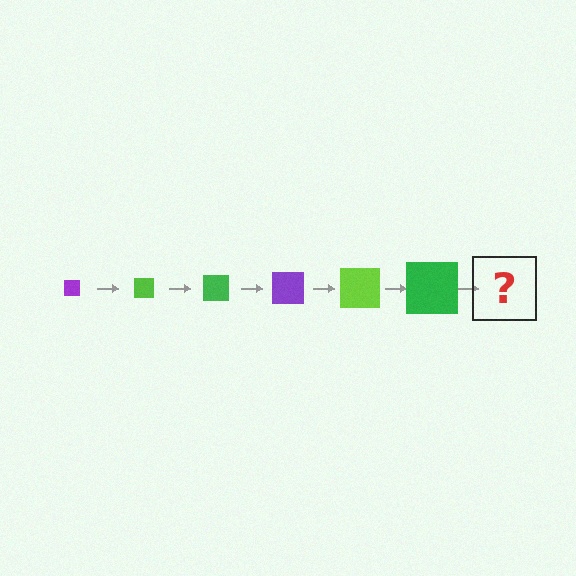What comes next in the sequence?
The next element should be a purple square, larger than the previous one.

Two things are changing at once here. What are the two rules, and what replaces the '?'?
The two rules are that the square grows larger each step and the color cycles through purple, lime, and green. The '?' should be a purple square, larger than the previous one.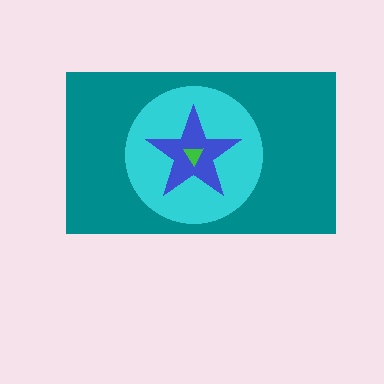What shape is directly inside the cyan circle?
The blue star.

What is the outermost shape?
The teal rectangle.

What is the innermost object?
The green triangle.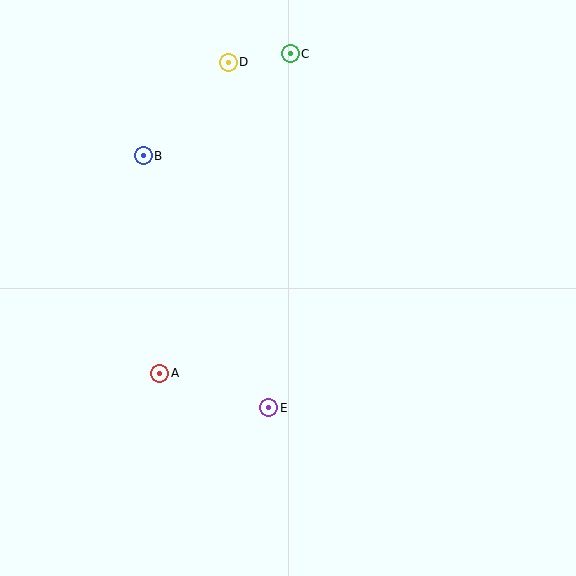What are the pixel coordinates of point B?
Point B is at (143, 156).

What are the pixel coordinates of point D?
Point D is at (228, 62).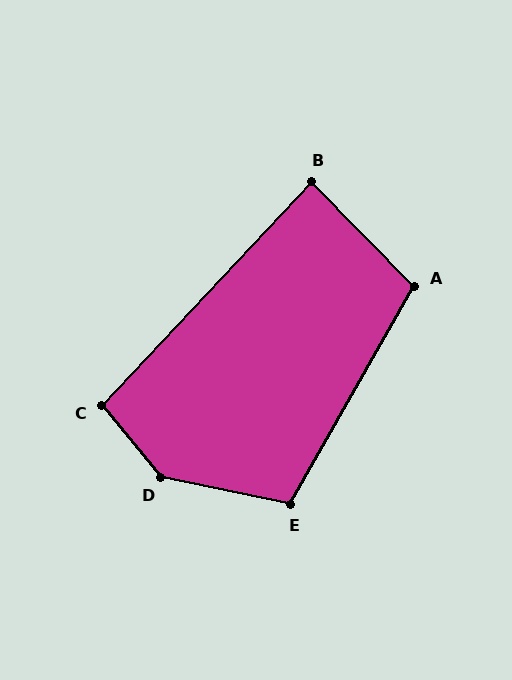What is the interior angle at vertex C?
Approximately 98 degrees (obtuse).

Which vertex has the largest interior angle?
D, at approximately 141 degrees.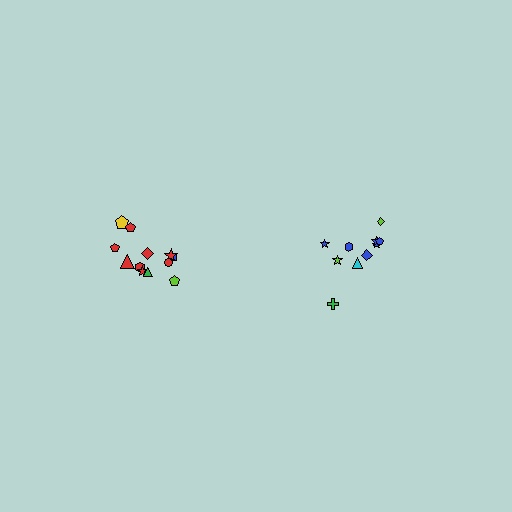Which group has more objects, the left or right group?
The left group.